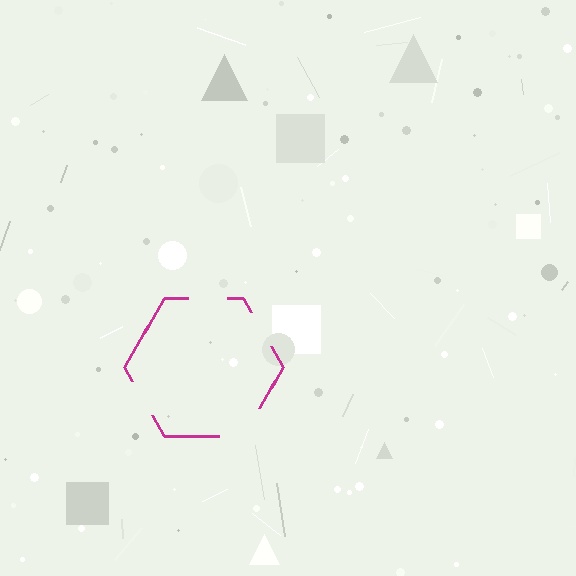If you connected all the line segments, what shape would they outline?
They would outline a hexagon.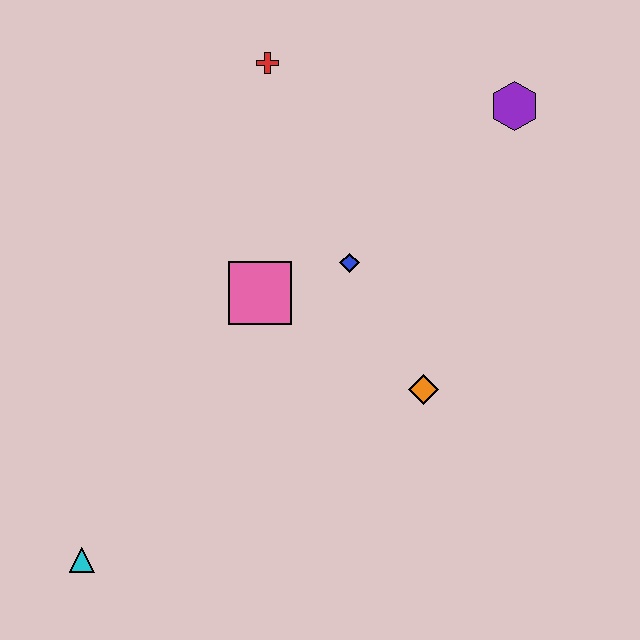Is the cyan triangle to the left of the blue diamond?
Yes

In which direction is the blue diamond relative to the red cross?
The blue diamond is below the red cross.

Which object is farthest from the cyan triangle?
The purple hexagon is farthest from the cyan triangle.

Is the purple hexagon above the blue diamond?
Yes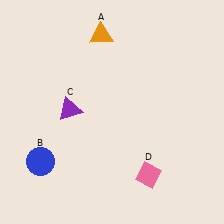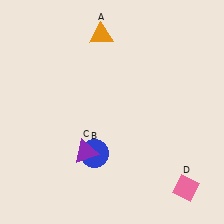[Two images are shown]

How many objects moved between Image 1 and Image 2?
3 objects moved between the two images.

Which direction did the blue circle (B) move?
The blue circle (B) moved right.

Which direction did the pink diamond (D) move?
The pink diamond (D) moved right.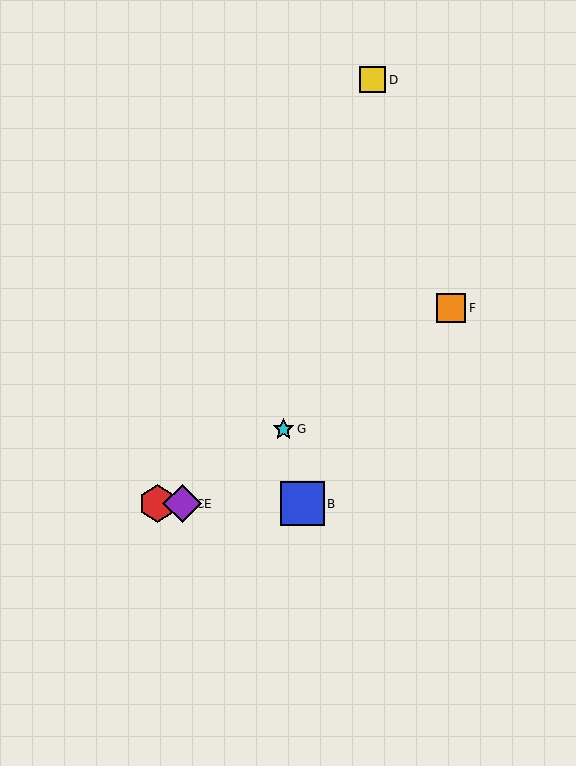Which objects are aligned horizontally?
Objects A, B, C, E are aligned horizontally.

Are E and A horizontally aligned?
Yes, both are at y≈504.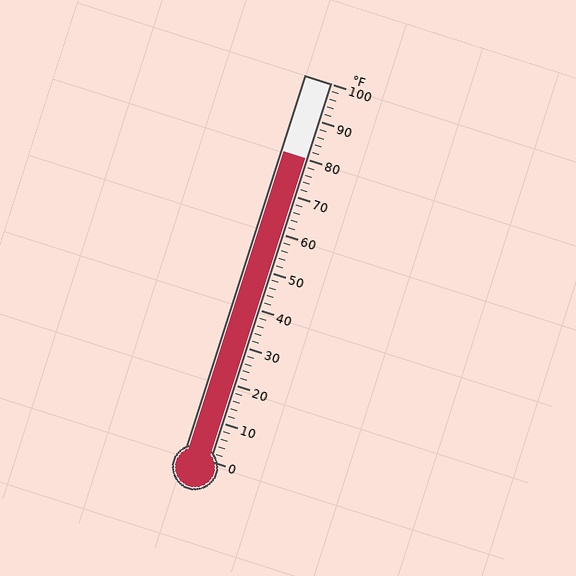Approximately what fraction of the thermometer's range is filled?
The thermometer is filled to approximately 80% of its range.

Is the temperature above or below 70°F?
The temperature is above 70°F.